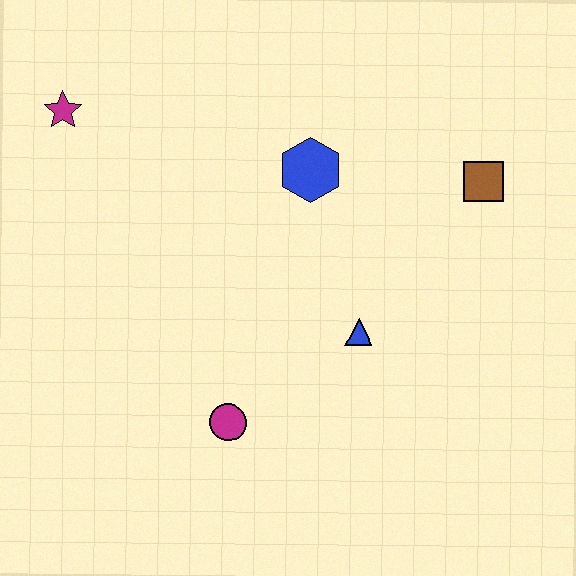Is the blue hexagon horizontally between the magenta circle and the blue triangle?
Yes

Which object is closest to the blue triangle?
The magenta circle is closest to the blue triangle.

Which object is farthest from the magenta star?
The brown square is farthest from the magenta star.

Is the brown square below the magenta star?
Yes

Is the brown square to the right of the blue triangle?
Yes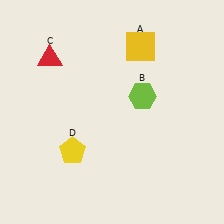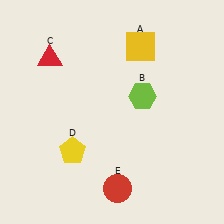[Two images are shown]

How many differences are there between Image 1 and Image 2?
There is 1 difference between the two images.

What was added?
A red circle (E) was added in Image 2.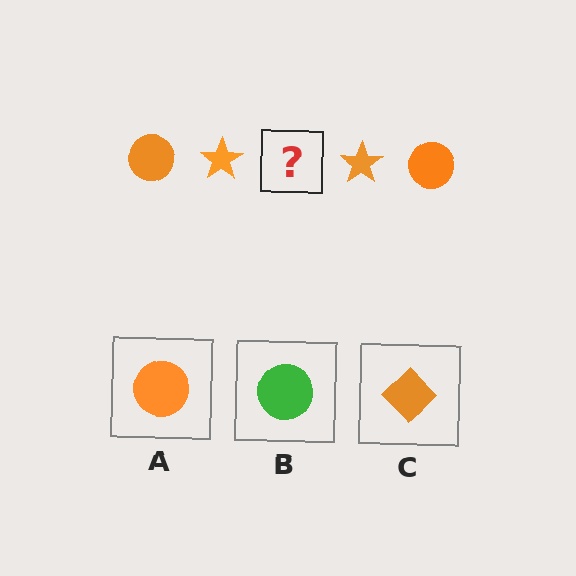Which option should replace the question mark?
Option A.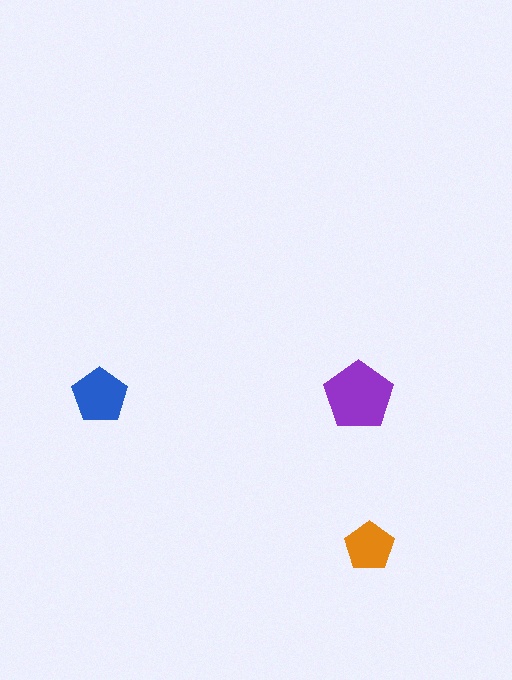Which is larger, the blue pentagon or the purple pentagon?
The purple one.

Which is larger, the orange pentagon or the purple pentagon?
The purple one.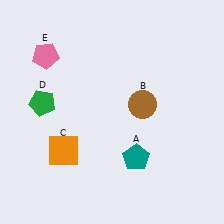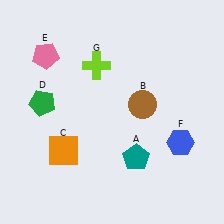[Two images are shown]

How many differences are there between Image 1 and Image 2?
There are 2 differences between the two images.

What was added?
A blue hexagon (F), a lime cross (G) were added in Image 2.